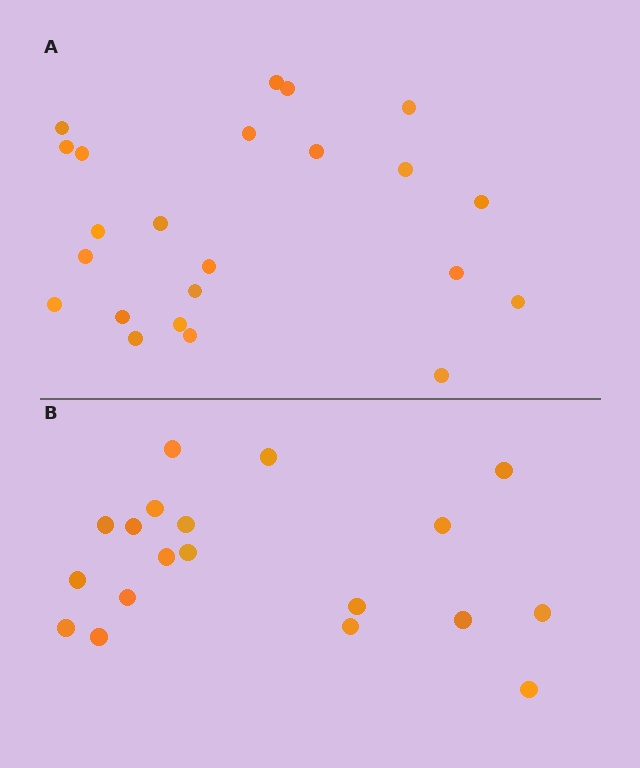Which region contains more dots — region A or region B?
Region A (the top region) has more dots.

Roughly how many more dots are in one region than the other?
Region A has about 4 more dots than region B.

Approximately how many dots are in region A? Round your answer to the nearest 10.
About 20 dots. (The exact count is 23, which rounds to 20.)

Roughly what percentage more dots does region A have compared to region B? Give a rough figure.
About 20% more.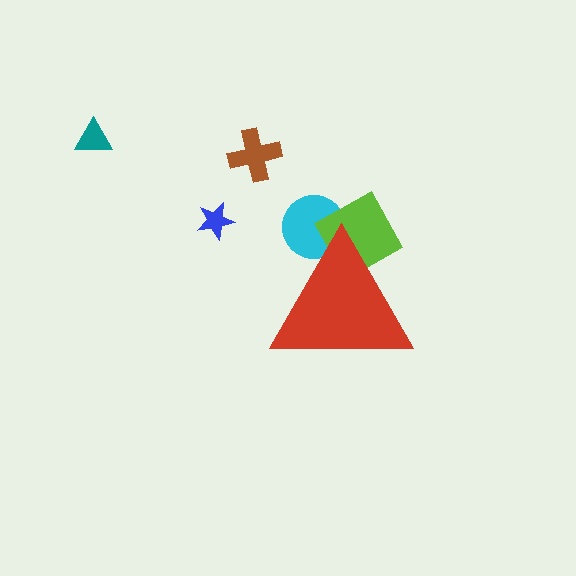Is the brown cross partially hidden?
No, the brown cross is fully visible.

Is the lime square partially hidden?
Yes, the lime square is partially hidden behind the red triangle.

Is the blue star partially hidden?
No, the blue star is fully visible.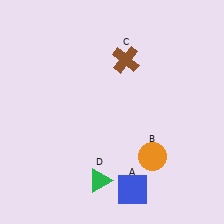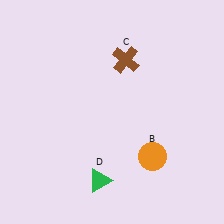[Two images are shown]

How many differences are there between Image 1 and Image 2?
There is 1 difference between the two images.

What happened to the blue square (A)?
The blue square (A) was removed in Image 2. It was in the bottom-right area of Image 1.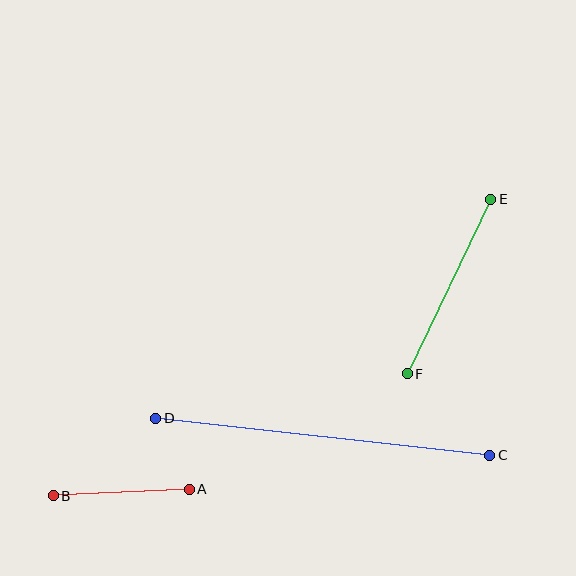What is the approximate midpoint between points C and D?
The midpoint is at approximately (323, 437) pixels.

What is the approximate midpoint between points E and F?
The midpoint is at approximately (449, 286) pixels.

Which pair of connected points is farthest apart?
Points C and D are farthest apart.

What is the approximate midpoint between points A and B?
The midpoint is at approximately (121, 493) pixels.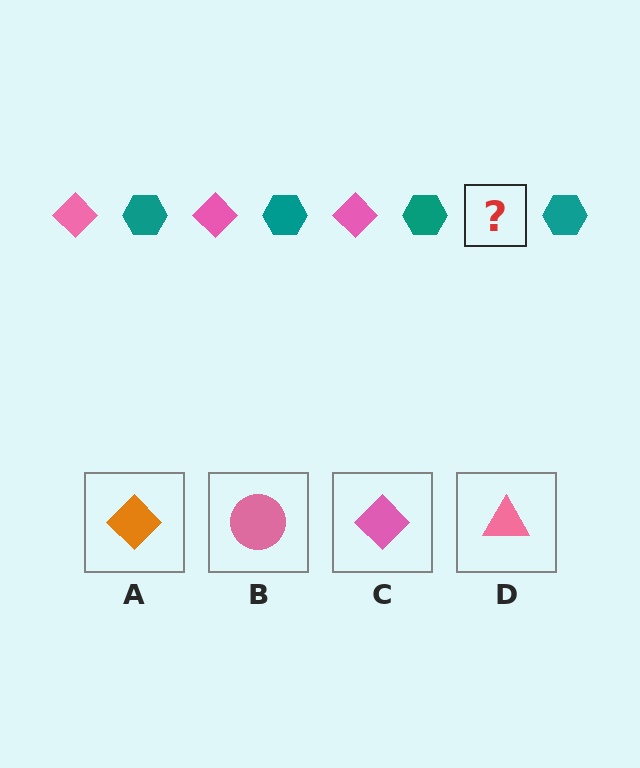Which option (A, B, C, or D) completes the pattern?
C.